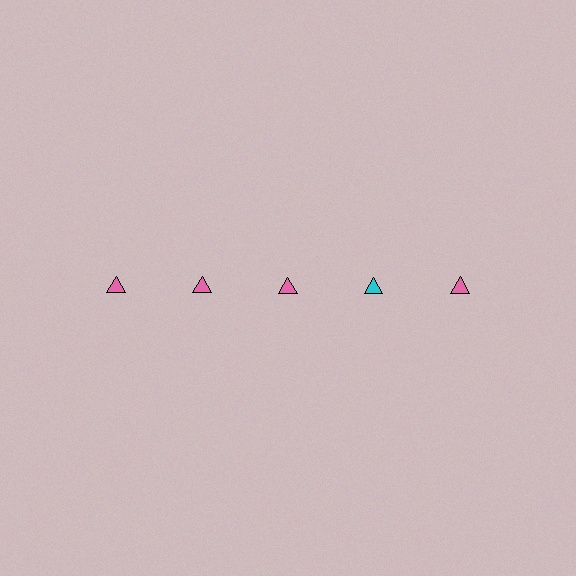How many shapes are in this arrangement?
There are 5 shapes arranged in a grid pattern.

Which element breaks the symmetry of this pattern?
The cyan triangle in the top row, second from right column breaks the symmetry. All other shapes are pink triangles.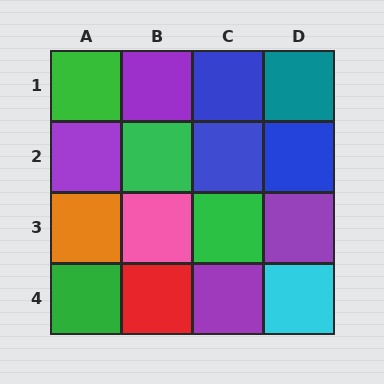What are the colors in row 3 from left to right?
Orange, pink, green, purple.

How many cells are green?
4 cells are green.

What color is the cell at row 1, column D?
Teal.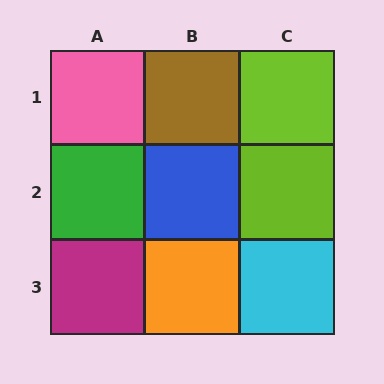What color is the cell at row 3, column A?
Magenta.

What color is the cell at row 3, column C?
Cyan.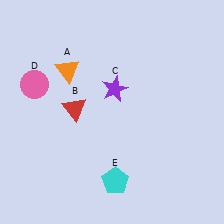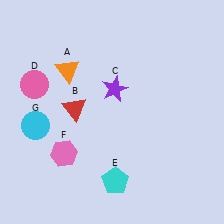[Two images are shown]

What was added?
A pink hexagon (F), a cyan circle (G) were added in Image 2.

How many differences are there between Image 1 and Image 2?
There are 2 differences between the two images.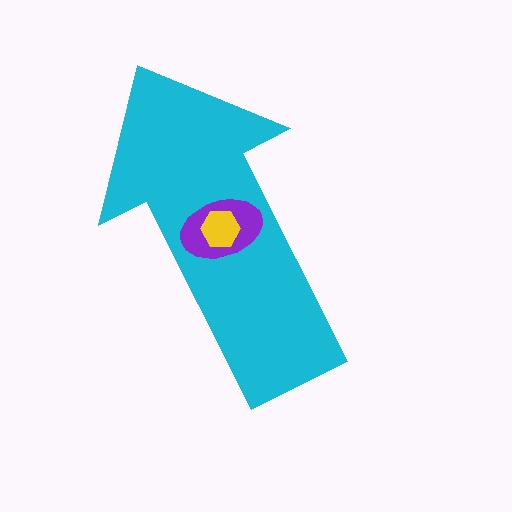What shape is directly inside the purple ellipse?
The yellow hexagon.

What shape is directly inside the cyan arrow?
The purple ellipse.